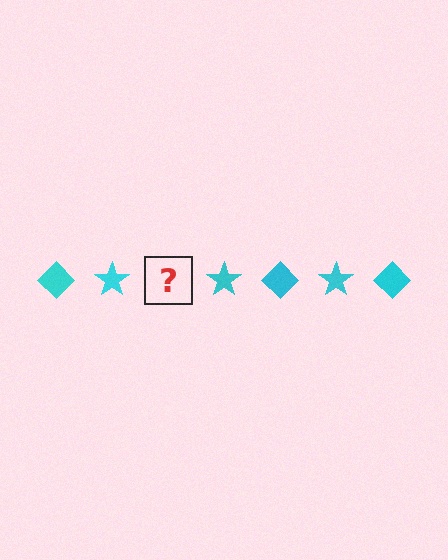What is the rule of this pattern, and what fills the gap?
The rule is that the pattern cycles through diamond, star shapes in cyan. The gap should be filled with a cyan diamond.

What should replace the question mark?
The question mark should be replaced with a cyan diamond.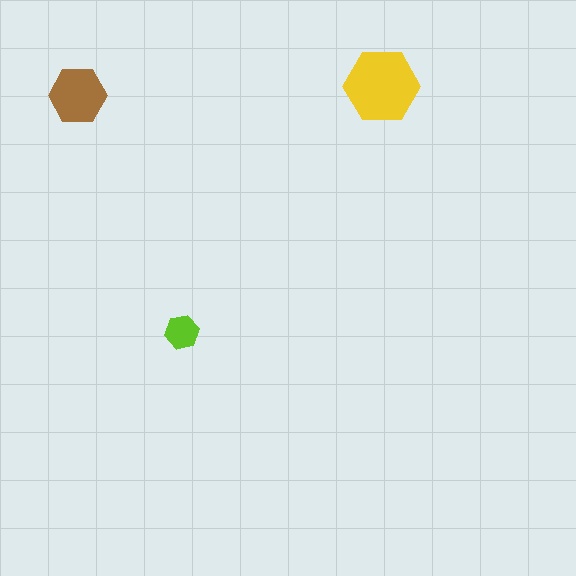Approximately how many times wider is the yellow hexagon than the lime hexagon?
About 2 times wider.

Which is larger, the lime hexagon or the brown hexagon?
The brown one.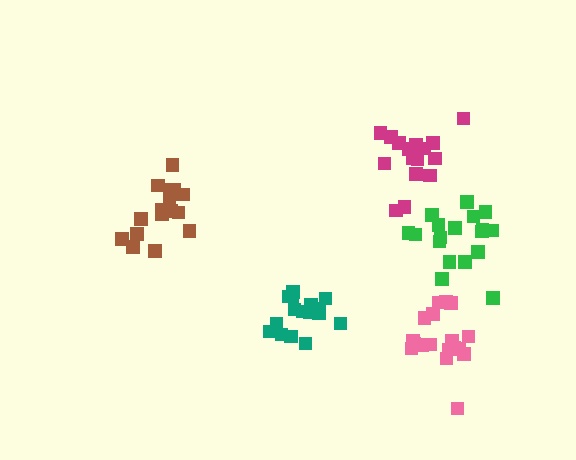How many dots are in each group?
Group 1: 18 dots, Group 2: 16 dots, Group 3: 16 dots, Group 4: 16 dots, Group 5: 18 dots (84 total).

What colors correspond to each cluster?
The clusters are colored: green, brown, magenta, teal, pink.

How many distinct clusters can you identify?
There are 5 distinct clusters.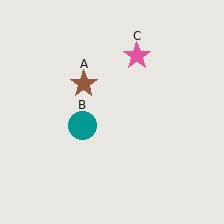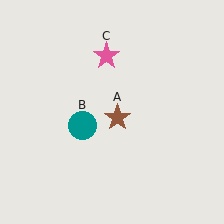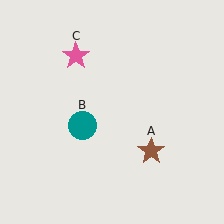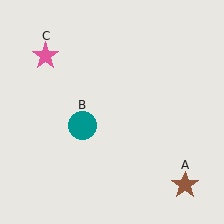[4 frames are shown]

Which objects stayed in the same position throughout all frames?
Teal circle (object B) remained stationary.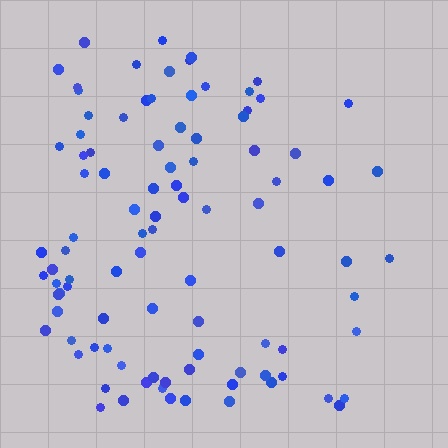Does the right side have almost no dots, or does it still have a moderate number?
Still a moderate number, just noticeably fewer than the left.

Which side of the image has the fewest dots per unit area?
The right.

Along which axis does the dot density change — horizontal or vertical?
Horizontal.